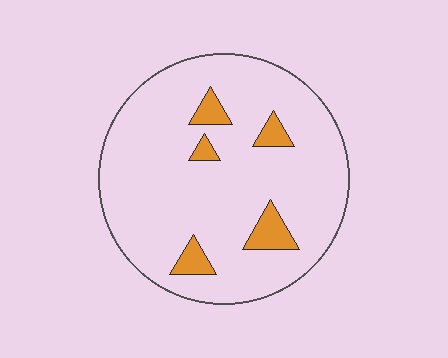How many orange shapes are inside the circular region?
5.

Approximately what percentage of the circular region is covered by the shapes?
Approximately 10%.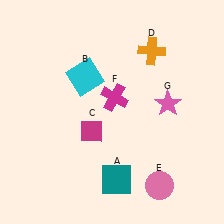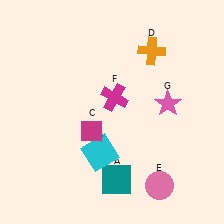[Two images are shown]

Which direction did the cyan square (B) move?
The cyan square (B) moved down.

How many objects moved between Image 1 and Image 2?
1 object moved between the two images.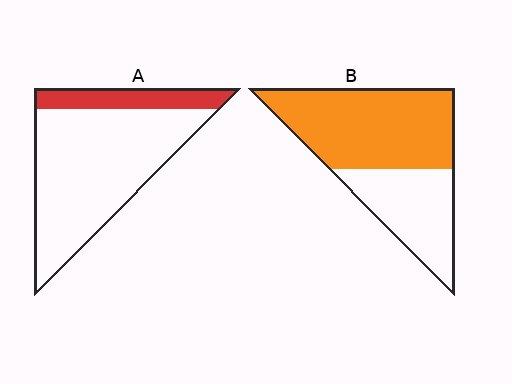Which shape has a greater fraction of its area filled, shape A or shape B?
Shape B.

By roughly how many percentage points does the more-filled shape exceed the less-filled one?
By roughly 45 percentage points (B over A).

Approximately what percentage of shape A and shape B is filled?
A is approximately 20% and B is approximately 65%.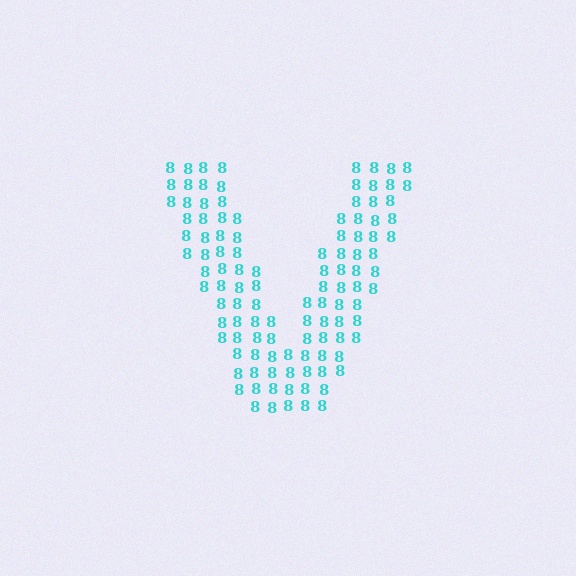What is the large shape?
The large shape is the letter V.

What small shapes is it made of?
It is made of small digit 8's.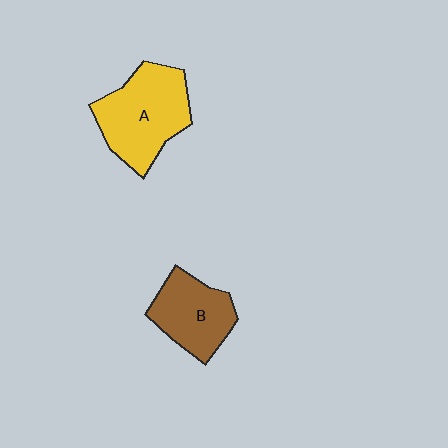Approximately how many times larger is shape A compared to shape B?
Approximately 1.4 times.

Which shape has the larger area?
Shape A (yellow).